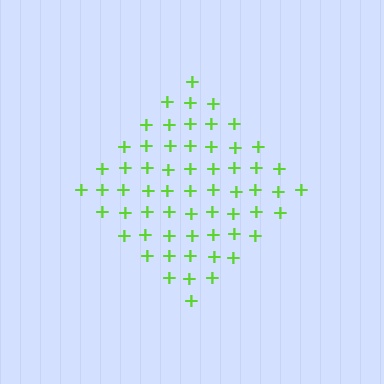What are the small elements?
The small elements are plus signs.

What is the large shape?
The large shape is a diamond.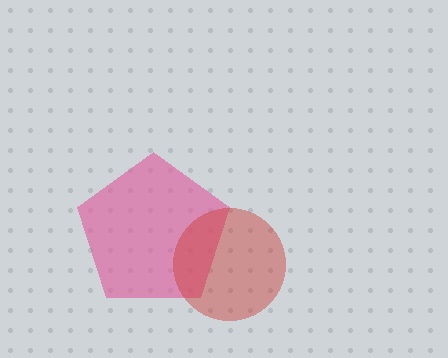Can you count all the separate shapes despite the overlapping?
Yes, there are 2 separate shapes.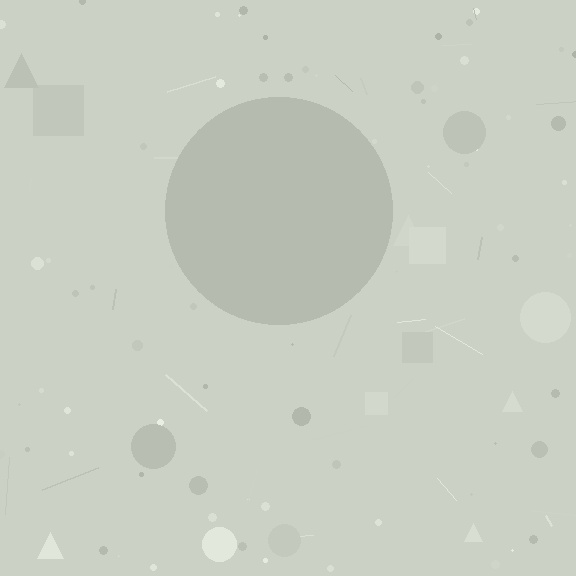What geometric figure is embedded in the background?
A circle is embedded in the background.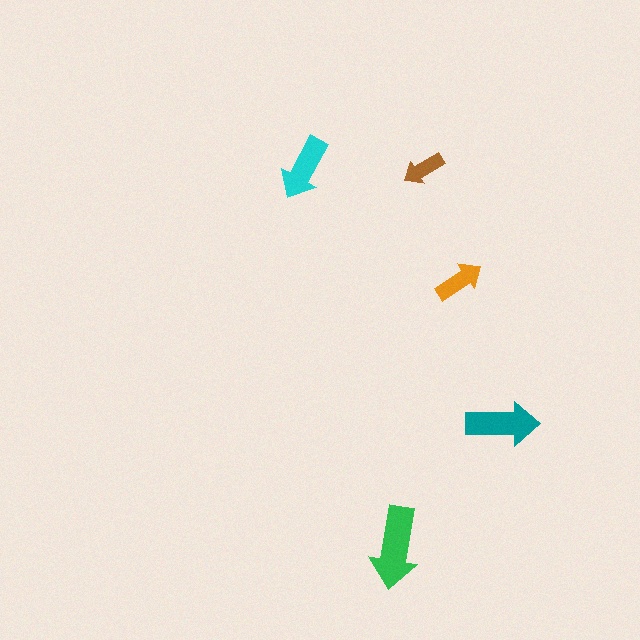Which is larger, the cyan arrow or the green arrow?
The green one.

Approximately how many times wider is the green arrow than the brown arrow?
About 2 times wider.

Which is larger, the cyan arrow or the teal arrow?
The teal one.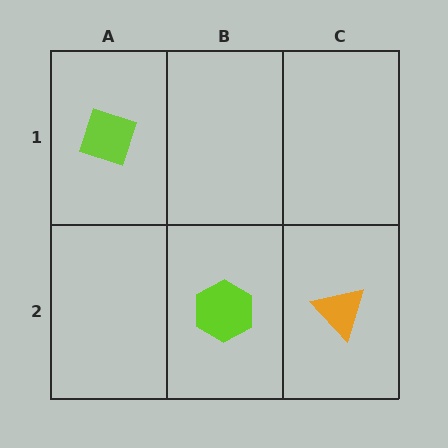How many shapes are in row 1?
1 shape.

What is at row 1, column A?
A lime diamond.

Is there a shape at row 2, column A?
No, that cell is empty.